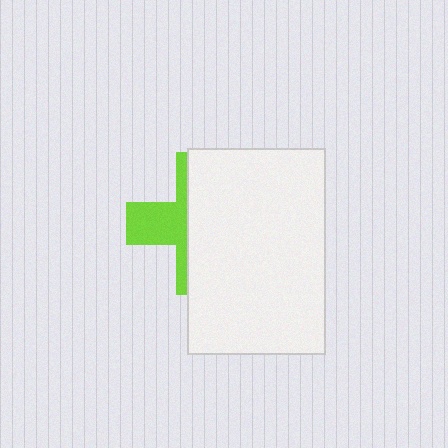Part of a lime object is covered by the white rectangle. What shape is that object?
It is a cross.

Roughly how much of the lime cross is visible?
A small part of it is visible (roughly 37%).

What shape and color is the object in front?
The object in front is a white rectangle.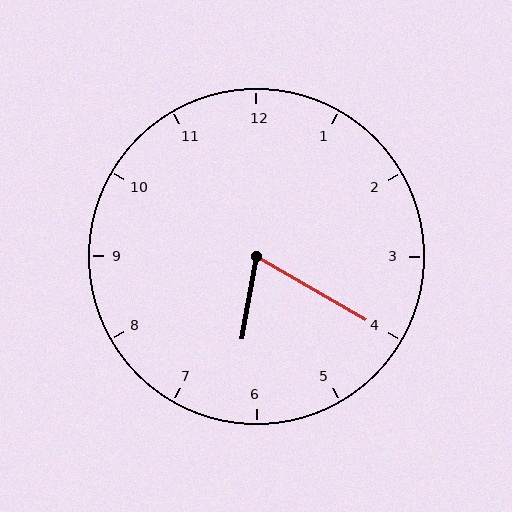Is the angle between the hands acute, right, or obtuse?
It is acute.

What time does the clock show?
6:20.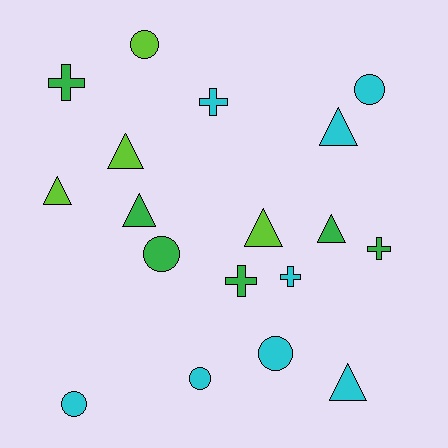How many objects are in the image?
There are 18 objects.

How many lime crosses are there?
There are no lime crosses.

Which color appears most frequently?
Cyan, with 8 objects.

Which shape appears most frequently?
Triangle, with 7 objects.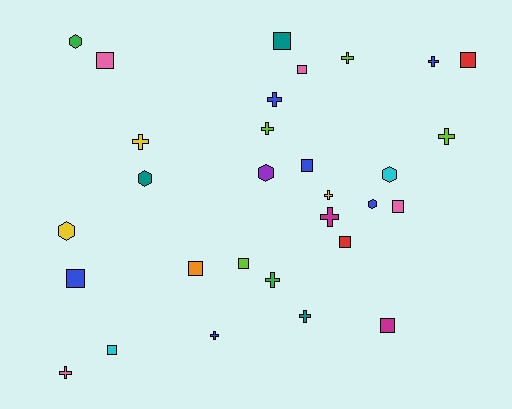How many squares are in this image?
There are 12 squares.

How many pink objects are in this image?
There are 4 pink objects.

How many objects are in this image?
There are 30 objects.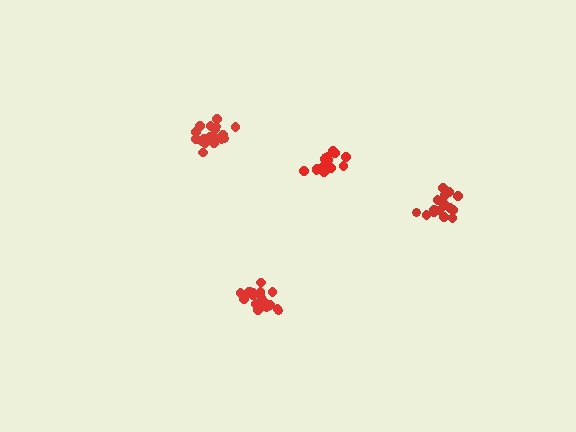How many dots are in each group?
Group 1: 18 dots, Group 2: 21 dots, Group 3: 20 dots, Group 4: 17 dots (76 total).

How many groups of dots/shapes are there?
There are 4 groups.